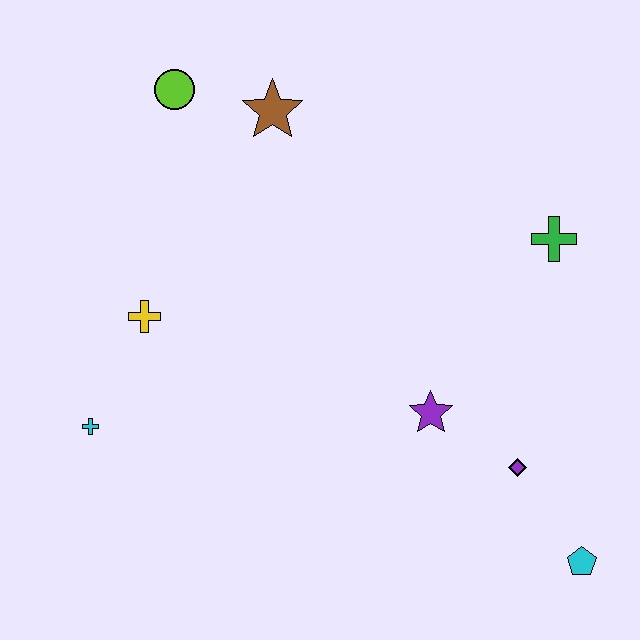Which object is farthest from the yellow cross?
The cyan pentagon is farthest from the yellow cross.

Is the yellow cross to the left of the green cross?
Yes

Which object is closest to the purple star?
The purple diamond is closest to the purple star.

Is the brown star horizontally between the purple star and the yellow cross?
Yes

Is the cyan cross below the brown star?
Yes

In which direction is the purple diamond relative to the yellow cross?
The purple diamond is to the right of the yellow cross.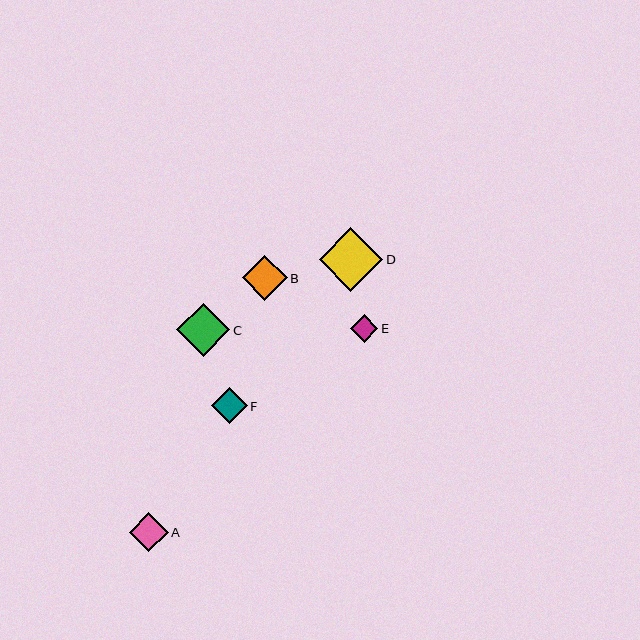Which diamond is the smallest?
Diamond E is the smallest with a size of approximately 27 pixels.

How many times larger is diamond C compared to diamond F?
Diamond C is approximately 1.5 times the size of diamond F.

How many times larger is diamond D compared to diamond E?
Diamond D is approximately 2.4 times the size of diamond E.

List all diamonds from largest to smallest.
From largest to smallest: D, C, B, A, F, E.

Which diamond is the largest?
Diamond D is the largest with a size of approximately 64 pixels.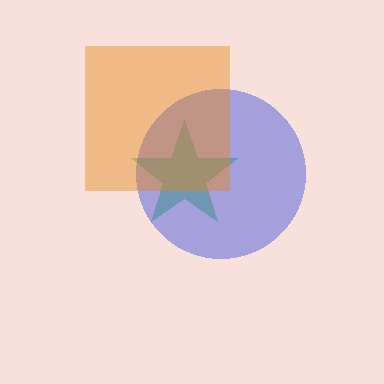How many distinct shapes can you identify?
There are 3 distinct shapes: a green star, a blue circle, an orange square.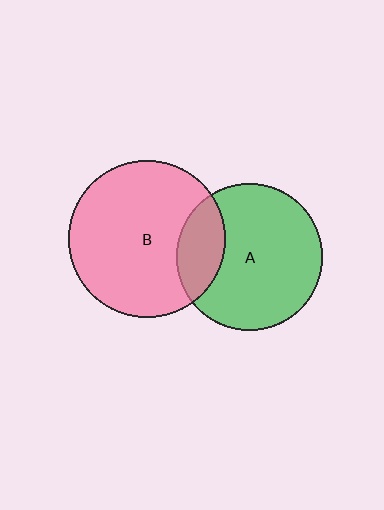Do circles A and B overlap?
Yes.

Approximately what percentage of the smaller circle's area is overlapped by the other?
Approximately 20%.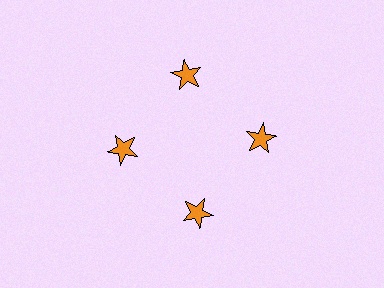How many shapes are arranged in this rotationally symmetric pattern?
There are 4 shapes, arranged in 4 groups of 1.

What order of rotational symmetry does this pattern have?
This pattern has 4-fold rotational symmetry.